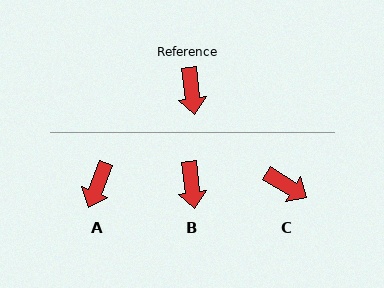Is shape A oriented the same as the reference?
No, it is off by about 29 degrees.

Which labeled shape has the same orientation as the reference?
B.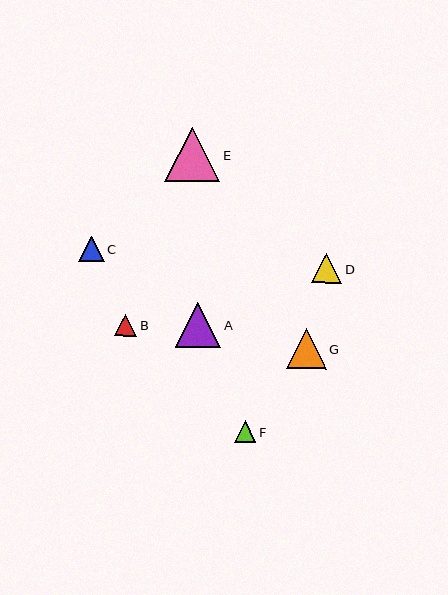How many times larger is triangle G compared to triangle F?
Triangle G is approximately 1.8 times the size of triangle F.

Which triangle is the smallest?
Triangle F is the smallest with a size of approximately 21 pixels.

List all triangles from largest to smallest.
From largest to smallest: E, A, G, D, C, B, F.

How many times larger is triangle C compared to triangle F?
Triangle C is approximately 1.2 times the size of triangle F.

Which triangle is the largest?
Triangle E is the largest with a size of approximately 55 pixels.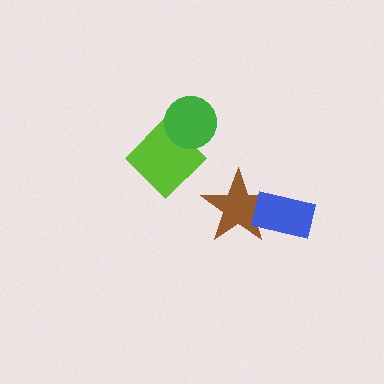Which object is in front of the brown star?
The blue rectangle is in front of the brown star.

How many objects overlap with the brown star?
1 object overlaps with the brown star.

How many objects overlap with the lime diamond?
1 object overlaps with the lime diamond.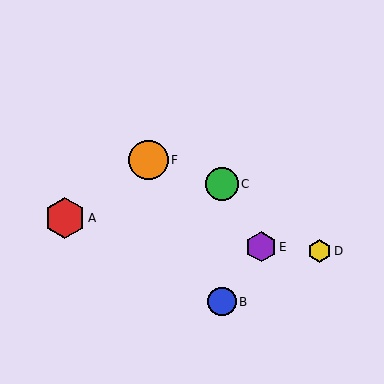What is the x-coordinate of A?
Object A is at x≈65.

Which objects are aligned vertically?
Objects B, C are aligned vertically.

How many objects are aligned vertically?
2 objects (B, C) are aligned vertically.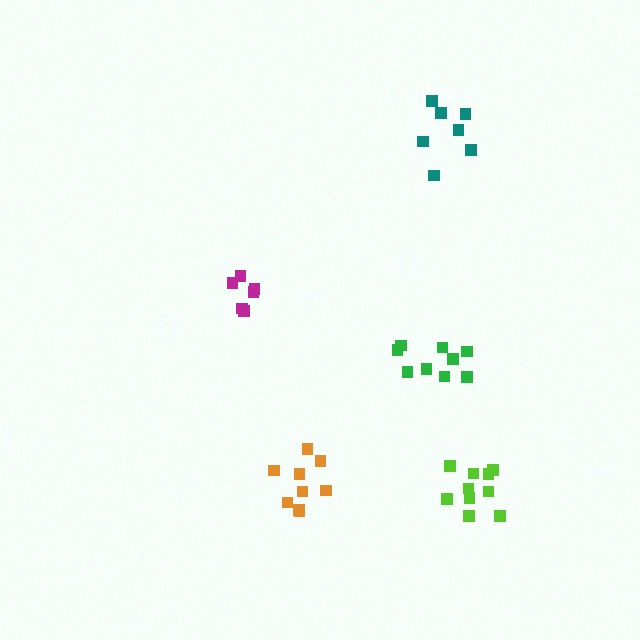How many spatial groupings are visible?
There are 5 spatial groupings.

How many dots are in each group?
Group 1: 7 dots, Group 2: 9 dots, Group 3: 9 dots, Group 4: 6 dots, Group 5: 10 dots (41 total).